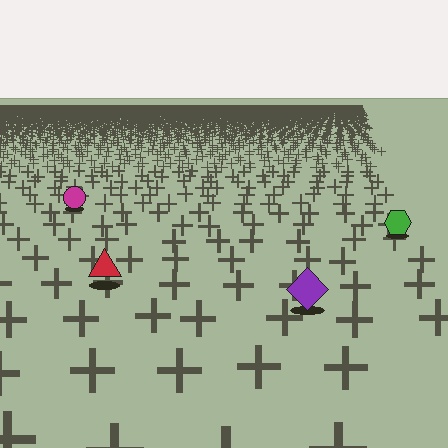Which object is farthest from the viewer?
The magenta circle is farthest from the viewer. It appears smaller and the ground texture around it is denser.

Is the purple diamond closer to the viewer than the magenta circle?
Yes. The purple diamond is closer — you can tell from the texture gradient: the ground texture is coarser near it.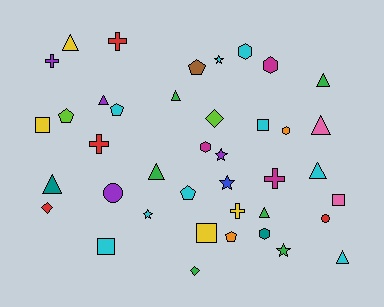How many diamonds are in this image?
There are 3 diamonds.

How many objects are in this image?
There are 40 objects.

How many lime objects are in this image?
There are 2 lime objects.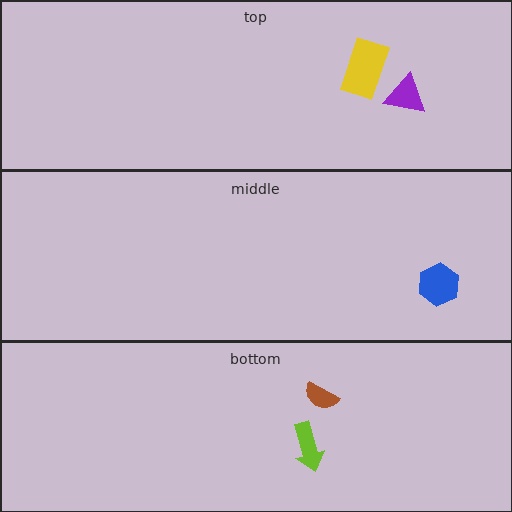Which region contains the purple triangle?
The top region.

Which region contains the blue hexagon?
The middle region.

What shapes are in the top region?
The purple triangle, the yellow rectangle.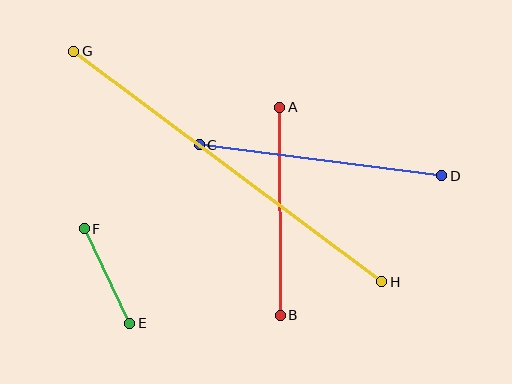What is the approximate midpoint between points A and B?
The midpoint is at approximately (280, 211) pixels.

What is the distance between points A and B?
The distance is approximately 208 pixels.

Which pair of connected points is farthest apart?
Points G and H are farthest apart.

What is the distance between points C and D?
The distance is approximately 244 pixels.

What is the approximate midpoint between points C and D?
The midpoint is at approximately (321, 160) pixels.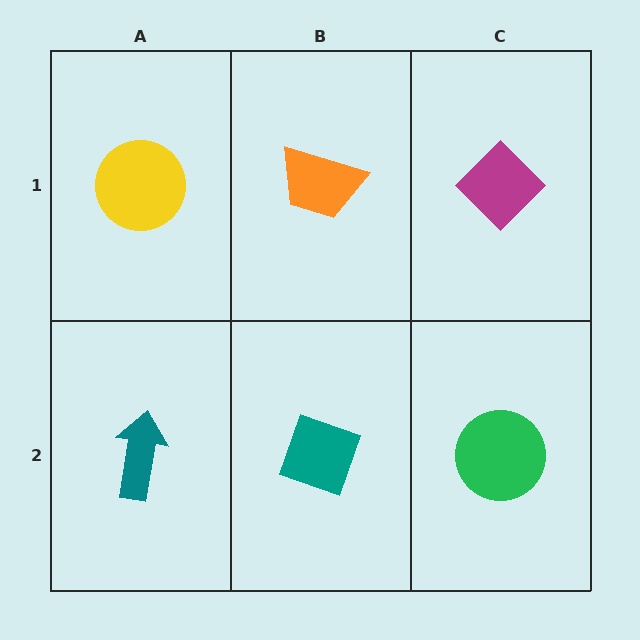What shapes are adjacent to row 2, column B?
An orange trapezoid (row 1, column B), a teal arrow (row 2, column A), a green circle (row 2, column C).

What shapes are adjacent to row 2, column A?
A yellow circle (row 1, column A), a teal diamond (row 2, column B).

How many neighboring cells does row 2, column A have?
2.